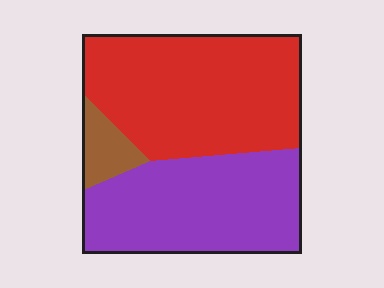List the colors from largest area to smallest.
From largest to smallest: red, purple, brown.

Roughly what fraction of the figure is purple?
Purple covers 42% of the figure.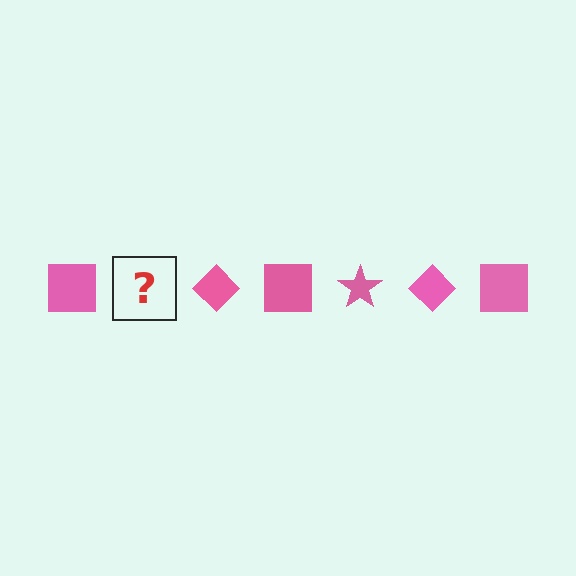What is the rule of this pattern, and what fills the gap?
The rule is that the pattern cycles through square, star, diamond shapes in pink. The gap should be filled with a pink star.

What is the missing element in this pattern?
The missing element is a pink star.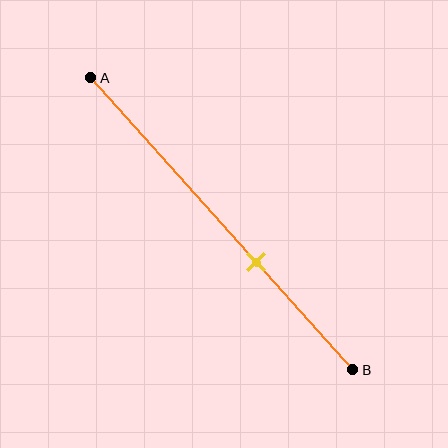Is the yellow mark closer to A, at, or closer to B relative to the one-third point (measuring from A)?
The yellow mark is closer to point B than the one-third point of segment AB.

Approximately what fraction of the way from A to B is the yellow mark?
The yellow mark is approximately 65% of the way from A to B.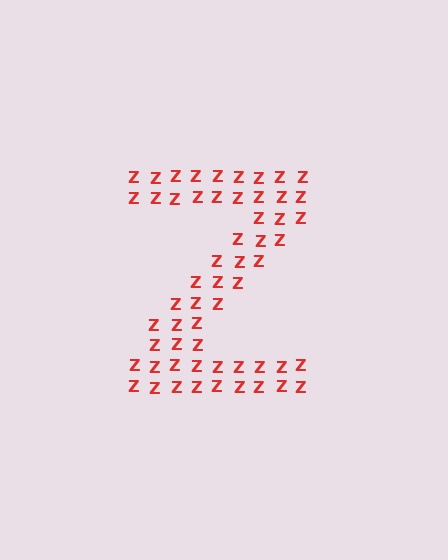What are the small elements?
The small elements are letter Z's.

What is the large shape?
The large shape is the letter Z.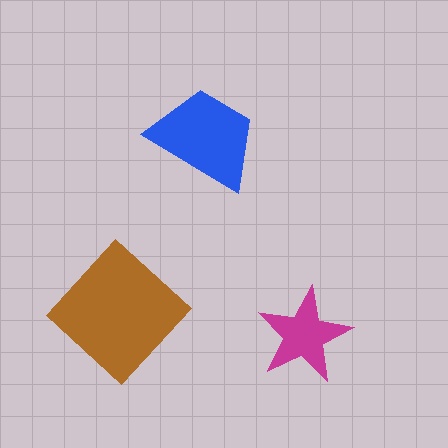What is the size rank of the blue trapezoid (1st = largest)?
2nd.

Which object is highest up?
The blue trapezoid is topmost.